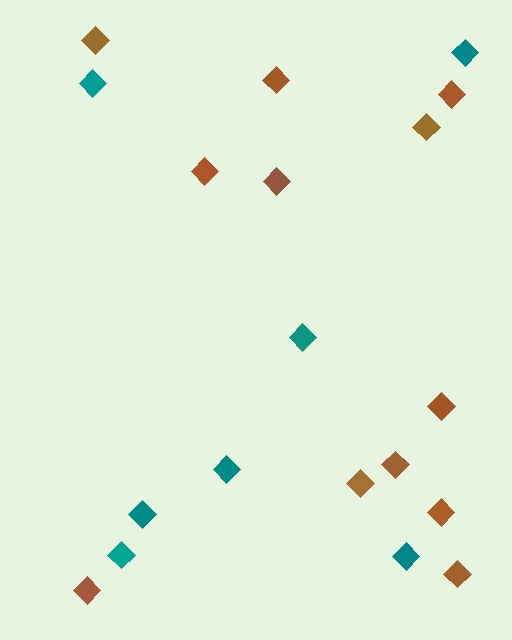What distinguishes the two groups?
There are 2 groups: one group of teal diamonds (7) and one group of brown diamonds (12).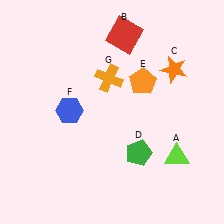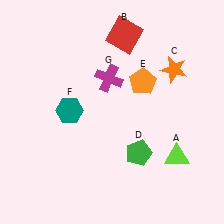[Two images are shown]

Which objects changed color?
F changed from blue to teal. G changed from orange to magenta.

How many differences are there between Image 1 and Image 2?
There are 2 differences between the two images.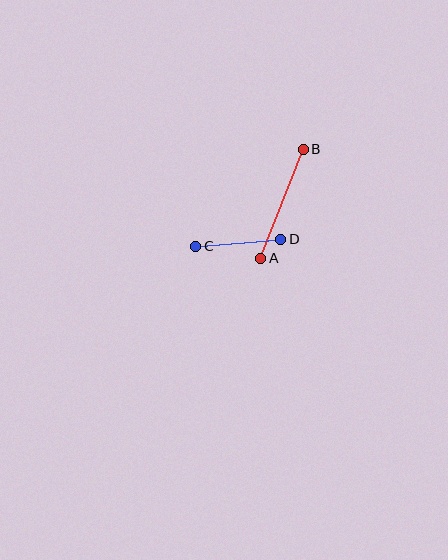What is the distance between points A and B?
The distance is approximately 117 pixels.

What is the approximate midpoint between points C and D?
The midpoint is at approximately (238, 243) pixels.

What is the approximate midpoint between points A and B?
The midpoint is at approximately (282, 204) pixels.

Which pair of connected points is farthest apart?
Points A and B are farthest apart.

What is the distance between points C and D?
The distance is approximately 85 pixels.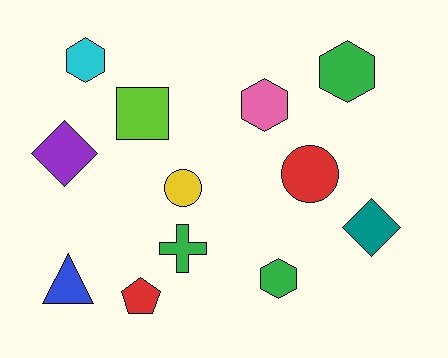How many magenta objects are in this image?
There are no magenta objects.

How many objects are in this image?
There are 12 objects.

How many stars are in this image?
There are no stars.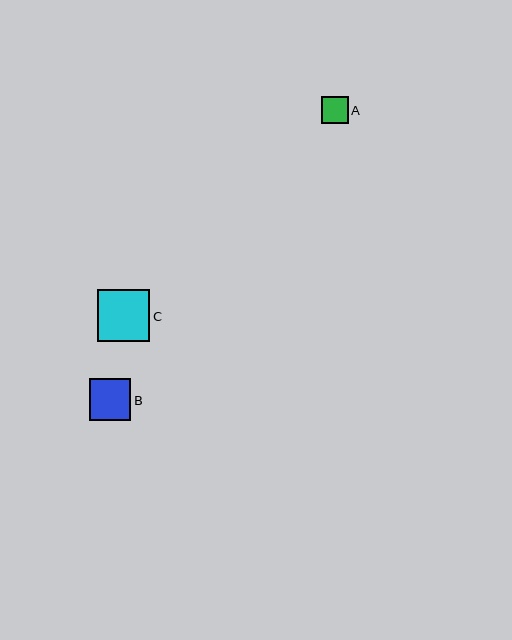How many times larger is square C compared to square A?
Square C is approximately 2.0 times the size of square A.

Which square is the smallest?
Square A is the smallest with a size of approximately 27 pixels.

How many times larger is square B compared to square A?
Square B is approximately 1.5 times the size of square A.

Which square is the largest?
Square C is the largest with a size of approximately 53 pixels.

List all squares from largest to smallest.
From largest to smallest: C, B, A.